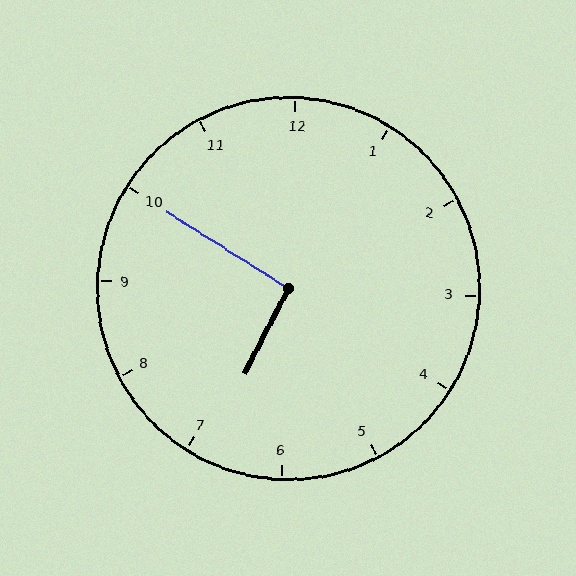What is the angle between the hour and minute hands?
Approximately 95 degrees.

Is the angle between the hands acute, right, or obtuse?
It is right.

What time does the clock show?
6:50.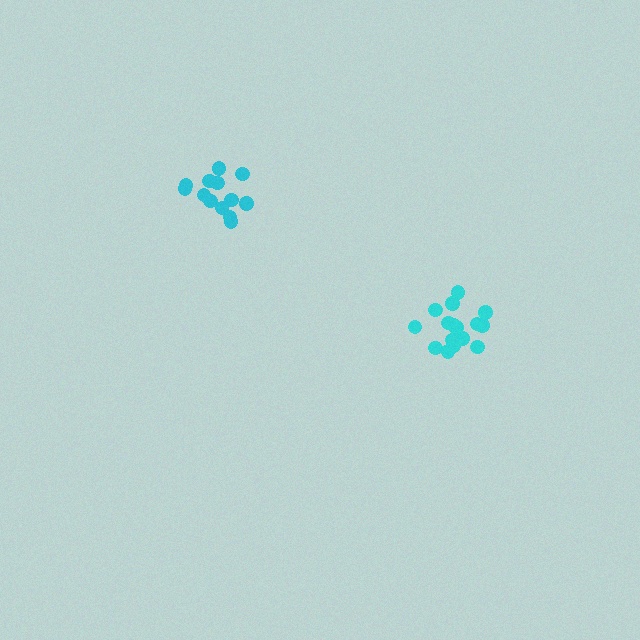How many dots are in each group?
Group 1: 13 dots, Group 2: 17 dots (30 total).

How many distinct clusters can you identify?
There are 2 distinct clusters.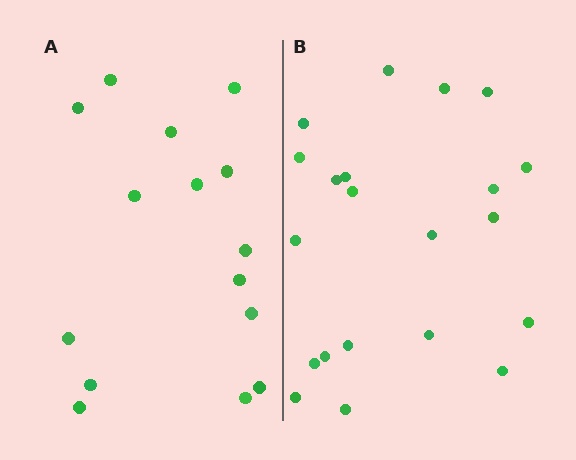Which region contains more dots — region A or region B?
Region B (the right region) has more dots.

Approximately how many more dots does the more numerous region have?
Region B has about 6 more dots than region A.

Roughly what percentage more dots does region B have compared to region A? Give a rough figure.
About 40% more.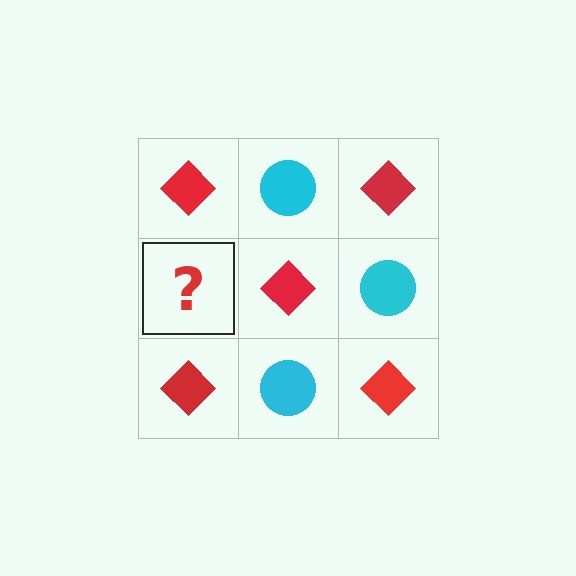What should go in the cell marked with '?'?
The missing cell should contain a cyan circle.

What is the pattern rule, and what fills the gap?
The rule is that it alternates red diamond and cyan circle in a checkerboard pattern. The gap should be filled with a cyan circle.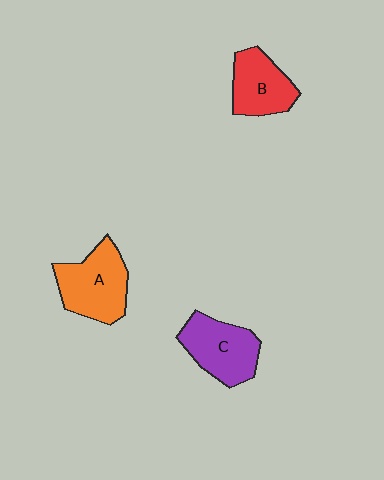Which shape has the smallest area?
Shape B (red).